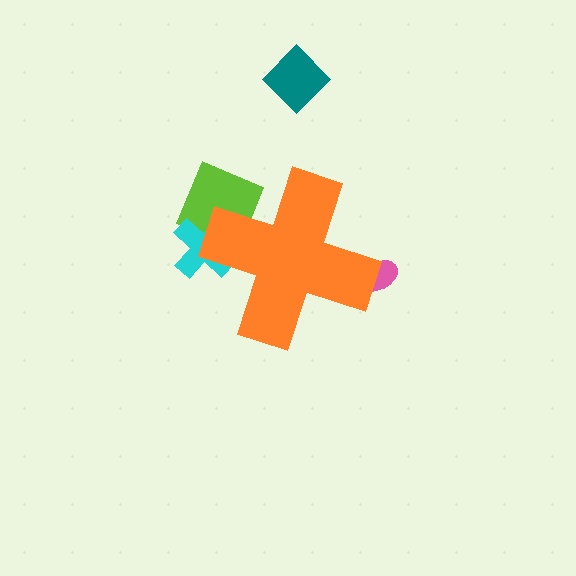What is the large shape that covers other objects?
An orange cross.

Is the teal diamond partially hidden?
No, the teal diamond is fully visible.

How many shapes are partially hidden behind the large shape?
3 shapes are partially hidden.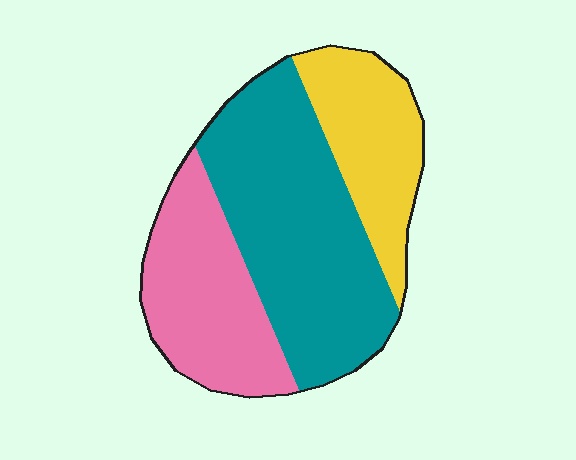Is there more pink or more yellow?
Pink.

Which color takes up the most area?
Teal, at roughly 50%.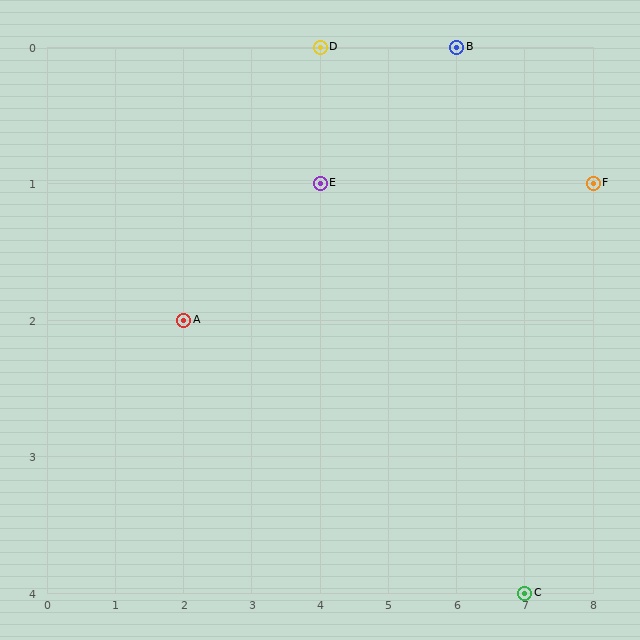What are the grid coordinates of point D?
Point D is at grid coordinates (4, 0).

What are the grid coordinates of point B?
Point B is at grid coordinates (6, 0).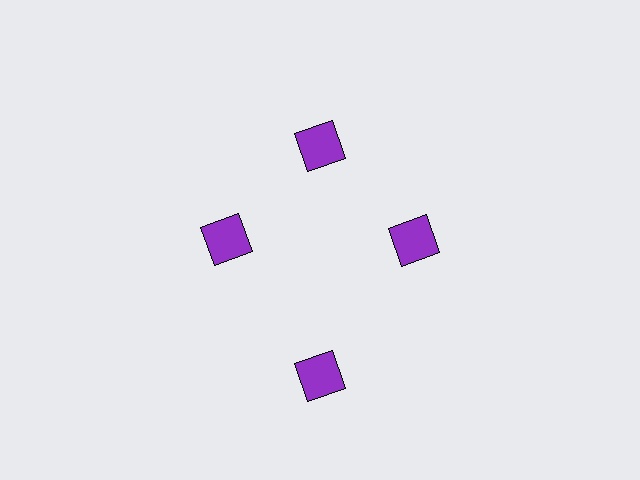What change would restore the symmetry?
The symmetry would be restored by moving it inward, back onto the ring so that all 4 squares sit at equal angles and equal distance from the center.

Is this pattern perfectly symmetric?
No. The 4 purple squares are arranged in a ring, but one element near the 6 o'clock position is pushed outward from the center, breaking the 4-fold rotational symmetry.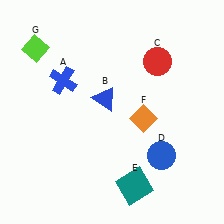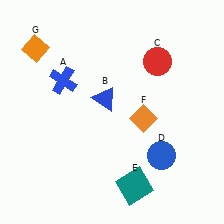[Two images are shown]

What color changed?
The diamond (G) changed from lime in Image 1 to orange in Image 2.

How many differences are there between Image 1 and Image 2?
There is 1 difference between the two images.